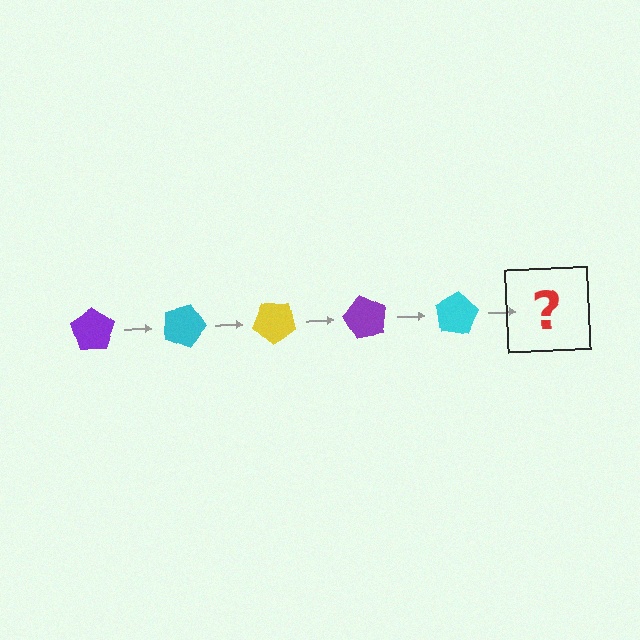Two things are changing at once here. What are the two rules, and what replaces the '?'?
The two rules are that it rotates 20 degrees each step and the color cycles through purple, cyan, and yellow. The '?' should be a yellow pentagon, rotated 100 degrees from the start.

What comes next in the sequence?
The next element should be a yellow pentagon, rotated 100 degrees from the start.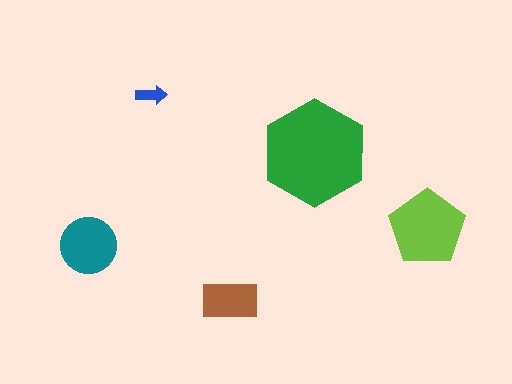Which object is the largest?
The green hexagon.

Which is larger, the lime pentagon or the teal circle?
The lime pentagon.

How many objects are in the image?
There are 5 objects in the image.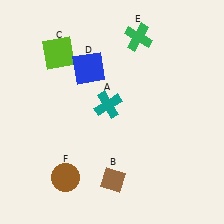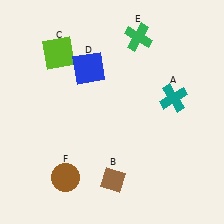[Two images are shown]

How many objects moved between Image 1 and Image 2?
1 object moved between the two images.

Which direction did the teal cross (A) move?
The teal cross (A) moved right.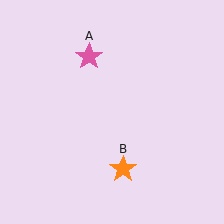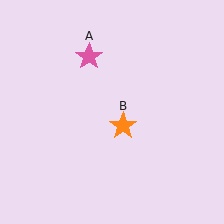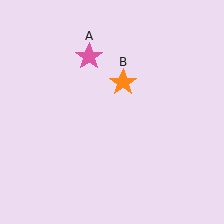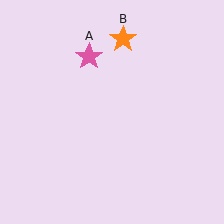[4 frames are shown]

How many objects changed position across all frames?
1 object changed position: orange star (object B).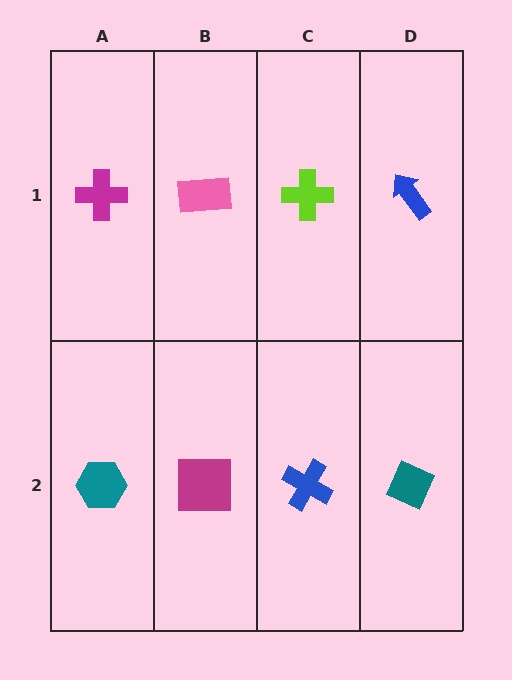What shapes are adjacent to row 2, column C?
A lime cross (row 1, column C), a magenta square (row 2, column B), a teal diamond (row 2, column D).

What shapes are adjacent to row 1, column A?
A teal hexagon (row 2, column A), a pink rectangle (row 1, column B).